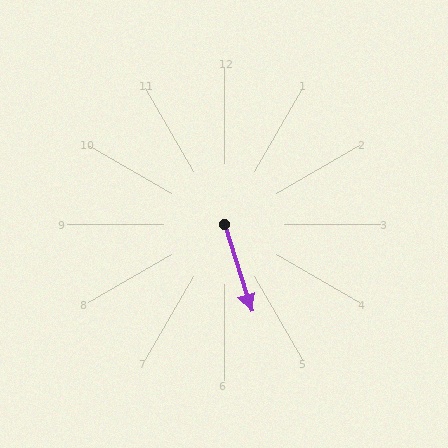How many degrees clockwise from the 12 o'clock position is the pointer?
Approximately 163 degrees.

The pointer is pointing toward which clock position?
Roughly 5 o'clock.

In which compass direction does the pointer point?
South.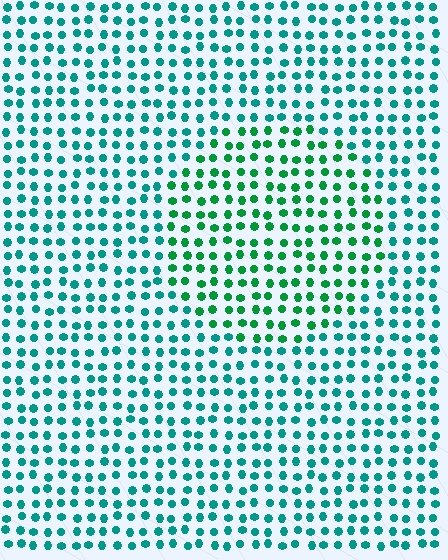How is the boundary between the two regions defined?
The boundary is defined purely by a slight shift in hue (about 34 degrees). Spacing, size, and orientation are identical on both sides.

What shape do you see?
I see a circle.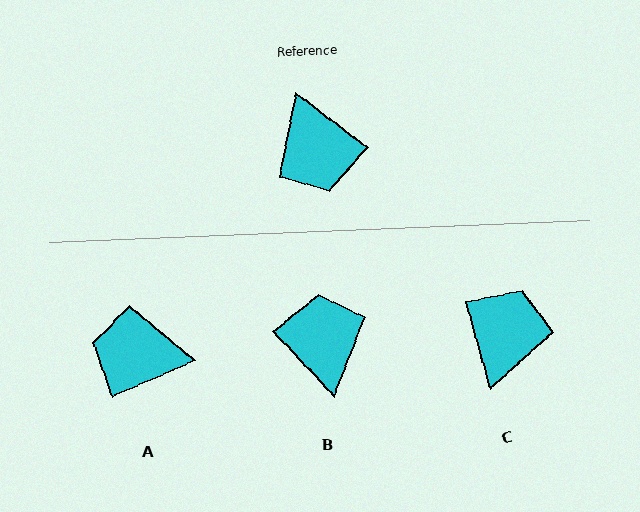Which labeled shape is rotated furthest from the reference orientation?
B, about 170 degrees away.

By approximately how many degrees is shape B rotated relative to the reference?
Approximately 170 degrees counter-clockwise.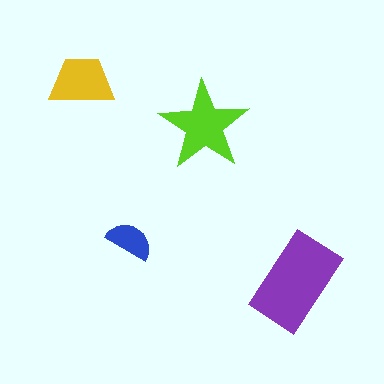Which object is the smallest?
The blue semicircle.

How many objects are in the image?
There are 4 objects in the image.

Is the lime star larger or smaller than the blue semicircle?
Larger.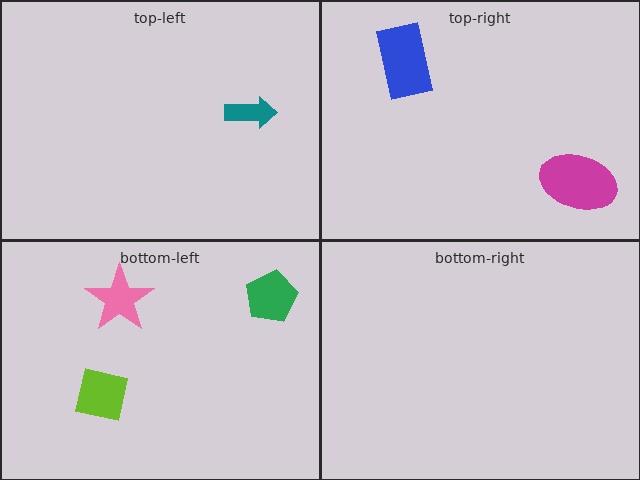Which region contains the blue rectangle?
The top-right region.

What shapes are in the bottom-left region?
The pink star, the lime square, the green pentagon.